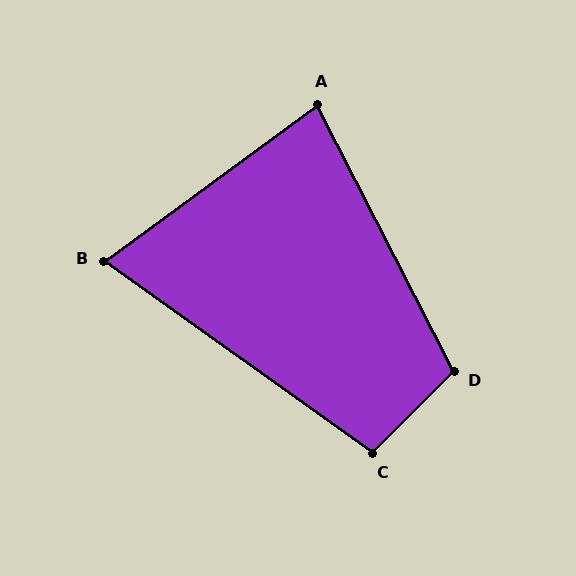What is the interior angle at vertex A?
Approximately 81 degrees (acute).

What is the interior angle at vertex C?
Approximately 99 degrees (obtuse).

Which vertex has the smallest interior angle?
B, at approximately 72 degrees.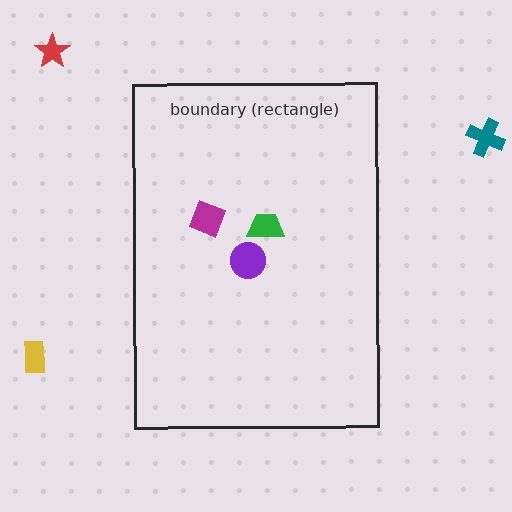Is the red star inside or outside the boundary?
Outside.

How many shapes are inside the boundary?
3 inside, 3 outside.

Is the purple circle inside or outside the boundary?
Inside.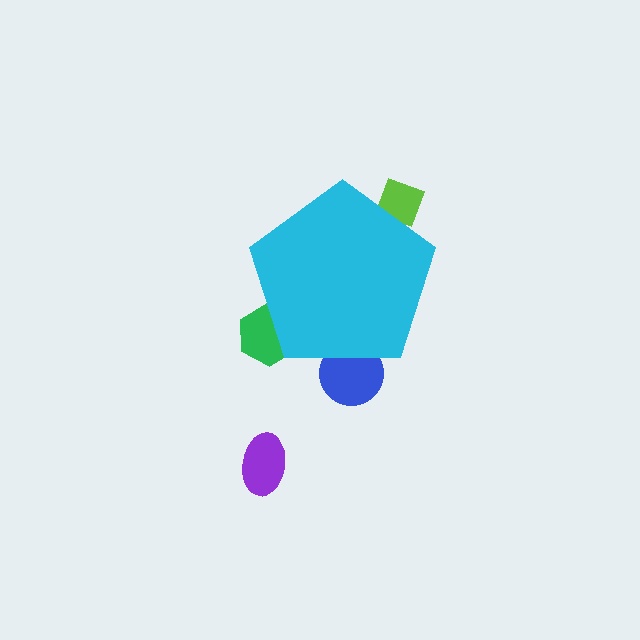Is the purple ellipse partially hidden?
No, the purple ellipse is fully visible.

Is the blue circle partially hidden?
Yes, the blue circle is partially hidden behind the cyan pentagon.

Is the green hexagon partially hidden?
Yes, the green hexagon is partially hidden behind the cyan pentagon.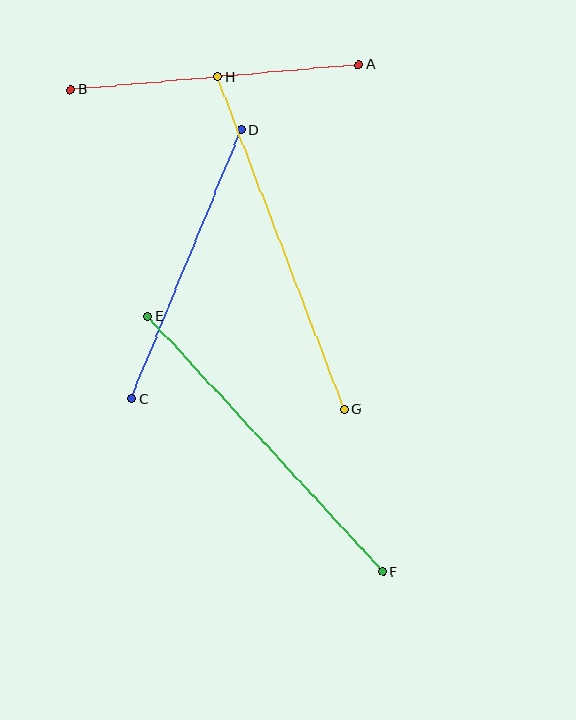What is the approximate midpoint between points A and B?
The midpoint is at approximately (215, 77) pixels.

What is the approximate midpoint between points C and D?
The midpoint is at approximately (186, 264) pixels.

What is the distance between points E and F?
The distance is approximately 347 pixels.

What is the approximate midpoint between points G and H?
The midpoint is at approximately (281, 243) pixels.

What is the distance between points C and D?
The distance is approximately 291 pixels.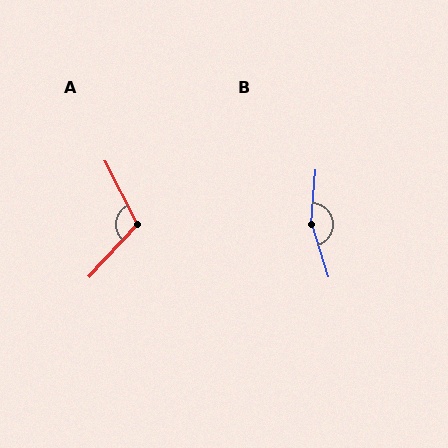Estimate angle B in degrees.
Approximately 158 degrees.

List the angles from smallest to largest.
A (109°), B (158°).